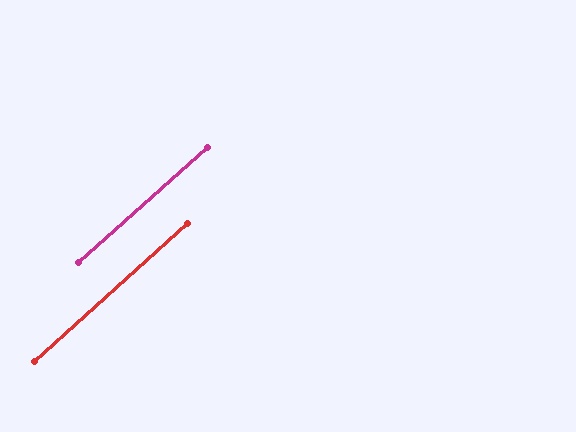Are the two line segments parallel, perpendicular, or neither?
Parallel — their directions differ by only 0.2°.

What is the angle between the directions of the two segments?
Approximately 0 degrees.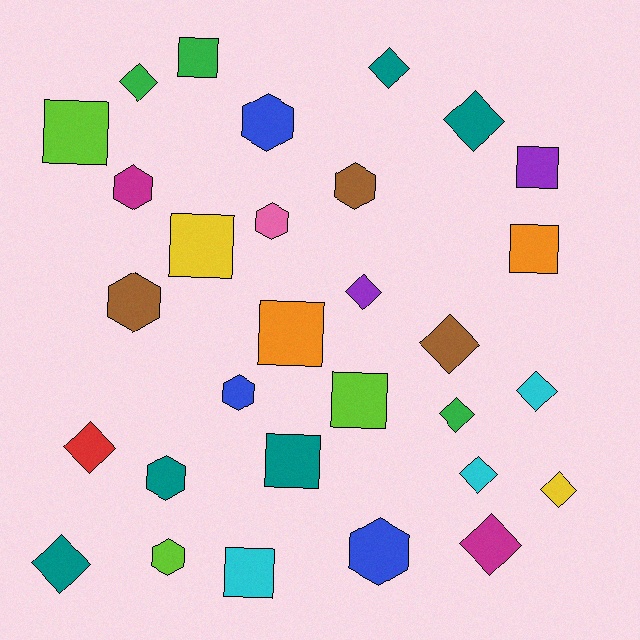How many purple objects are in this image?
There are 2 purple objects.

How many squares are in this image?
There are 9 squares.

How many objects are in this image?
There are 30 objects.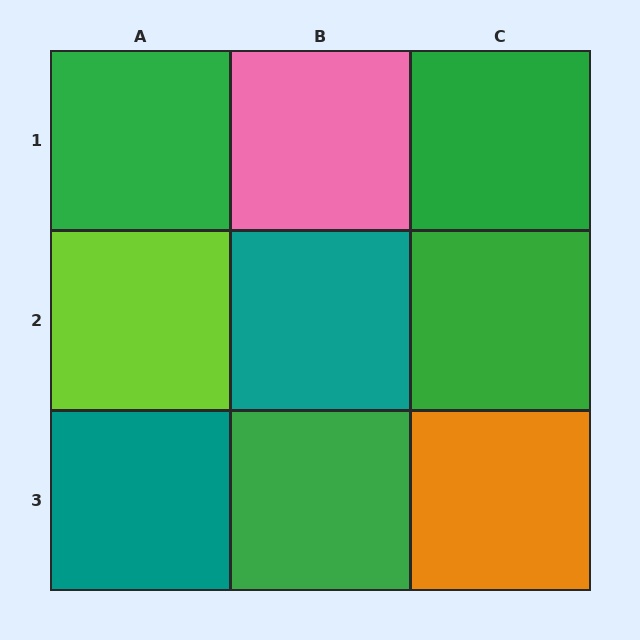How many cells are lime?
1 cell is lime.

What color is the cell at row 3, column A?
Teal.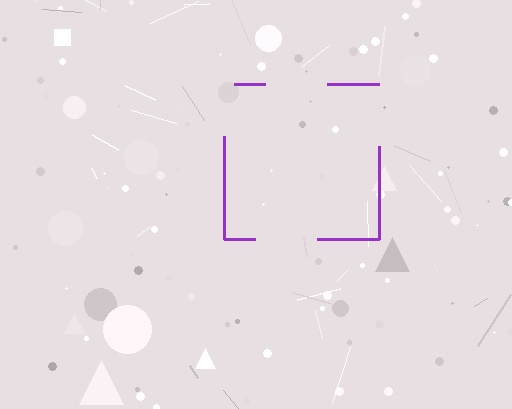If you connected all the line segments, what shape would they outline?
They would outline a square.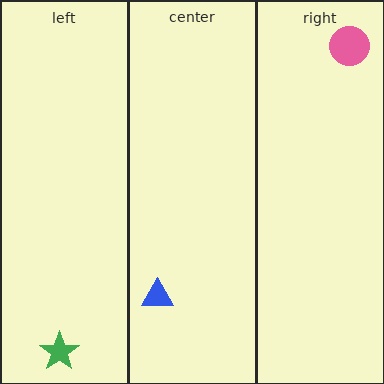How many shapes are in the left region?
1.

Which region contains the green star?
The left region.